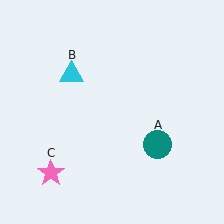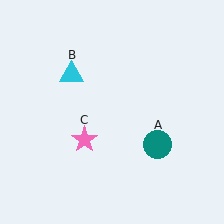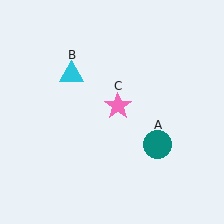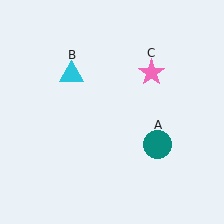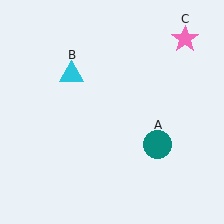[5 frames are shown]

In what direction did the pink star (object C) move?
The pink star (object C) moved up and to the right.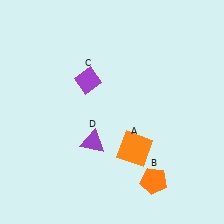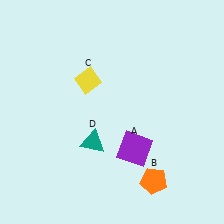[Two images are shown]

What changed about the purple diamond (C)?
In Image 1, C is purple. In Image 2, it changed to yellow.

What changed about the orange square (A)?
In Image 1, A is orange. In Image 2, it changed to purple.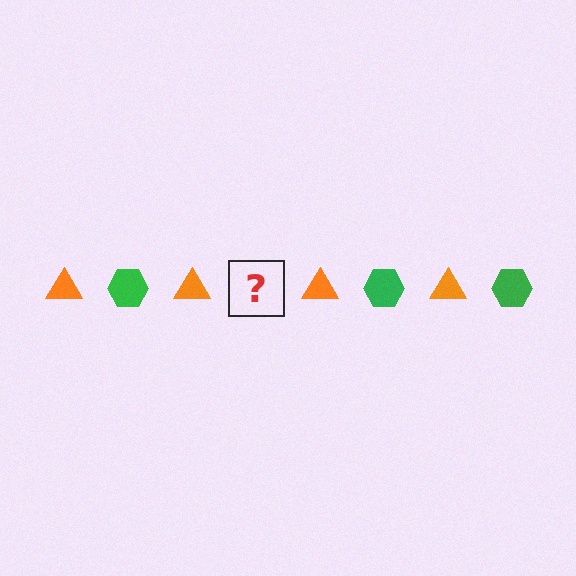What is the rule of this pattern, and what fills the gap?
The rule is that the pattern alternates between orange triangle and green hexagon. The gap should be filled with a green hexagon.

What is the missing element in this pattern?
The missing element is a green hexagon.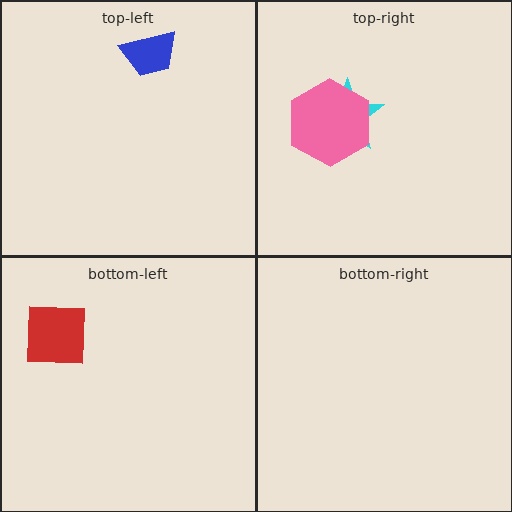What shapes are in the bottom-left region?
The red square.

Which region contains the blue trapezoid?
The top-left region.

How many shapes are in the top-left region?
1.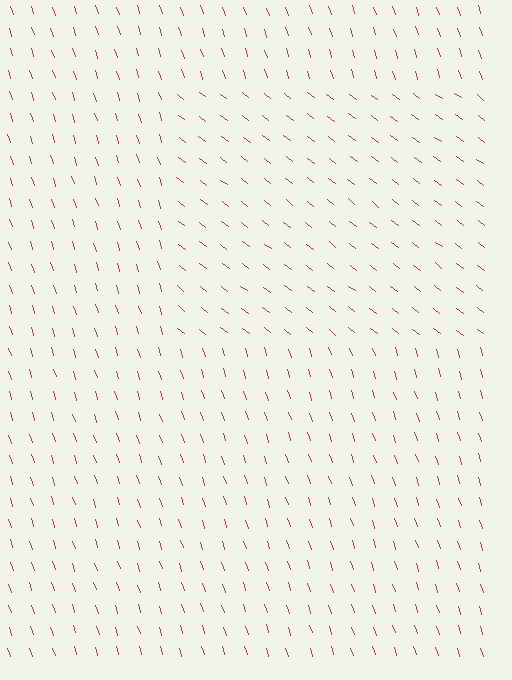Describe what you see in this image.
The image is filled with small red line segments. A rectangle region in the image has lines oriented differently from the surrounding lines, creating a visible texture boundary.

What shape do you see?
I see a rectangle.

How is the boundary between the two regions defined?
The boundary is defined purely by a change in line orientation (approximately 35 degrees difference). All lines are the same color and thickness.